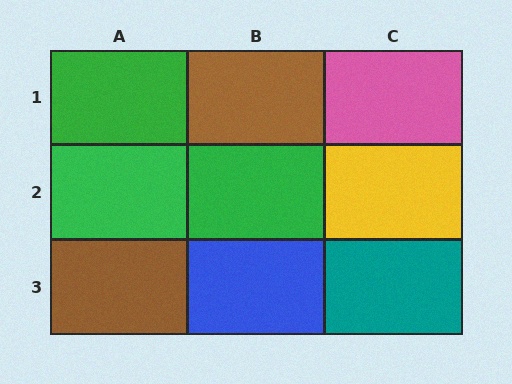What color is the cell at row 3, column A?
Brown.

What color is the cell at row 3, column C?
Teal.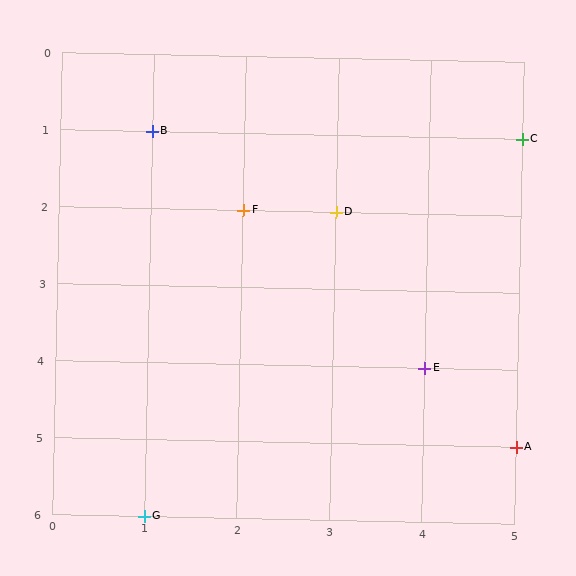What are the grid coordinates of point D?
Point D is at grid coordinates (3, 2).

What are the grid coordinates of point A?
Point A is at grid coordinates (5, 5).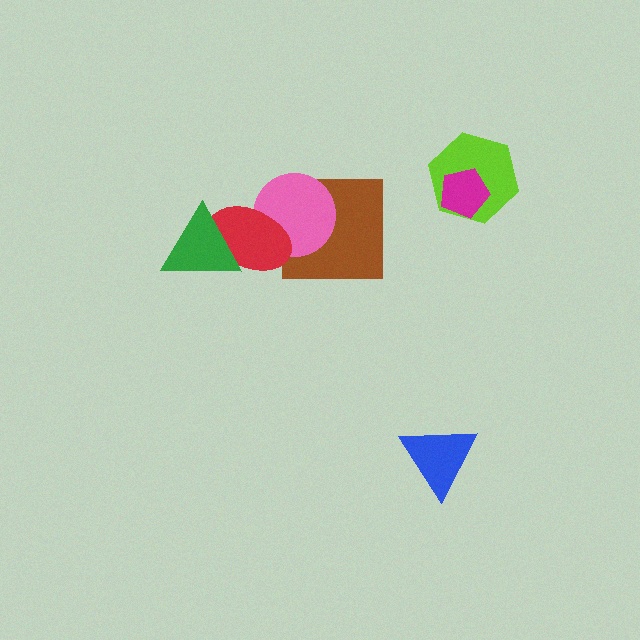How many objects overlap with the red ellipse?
3 objects overlap with the red ellipse.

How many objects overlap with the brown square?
2 objects overlap with the brown square.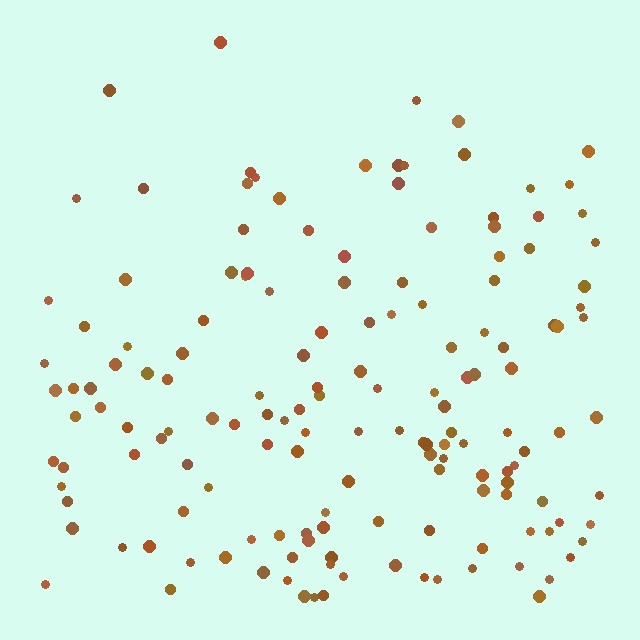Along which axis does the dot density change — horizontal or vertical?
Vertical.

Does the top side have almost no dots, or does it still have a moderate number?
Still a moderate number, just noticeably fewer than the bottom.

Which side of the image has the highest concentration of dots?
The bottom.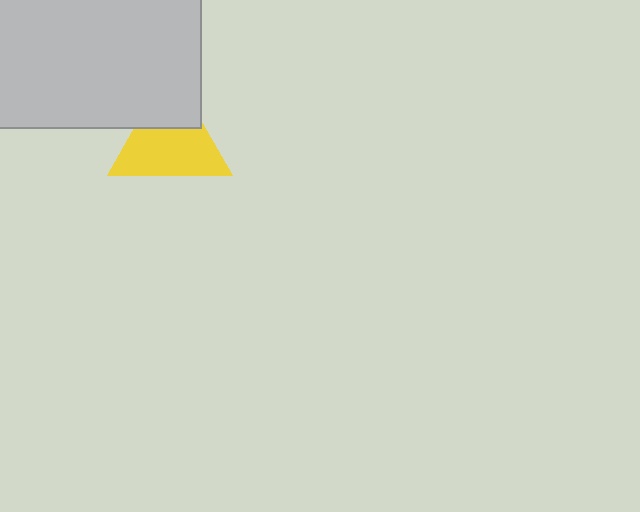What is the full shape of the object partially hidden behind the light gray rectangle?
The partially hidden object is a yellow triangle.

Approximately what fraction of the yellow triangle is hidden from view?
Roughly 33% of the yellow triangle is hidden behind the light gray rectangle.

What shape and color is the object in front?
The object in front is a light gray rectangle.